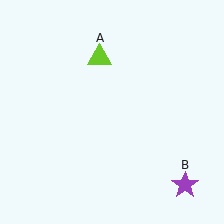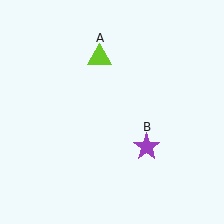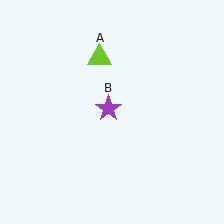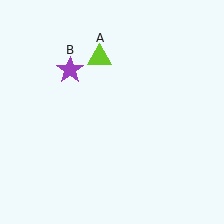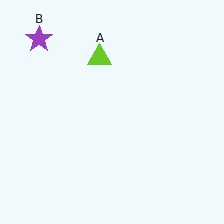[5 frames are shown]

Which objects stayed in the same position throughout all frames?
Lime triangle (object A) remained stationary.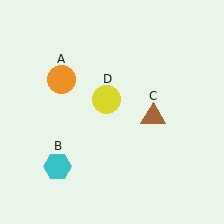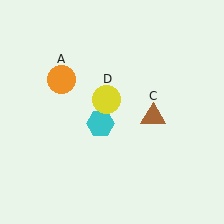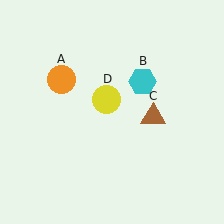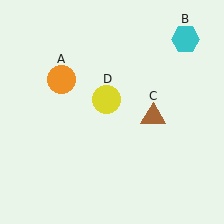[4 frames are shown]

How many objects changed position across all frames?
1 object changed position: cyan hexagon (object B).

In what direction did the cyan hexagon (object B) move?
The cyan hexagon (object B) moved up and to the right.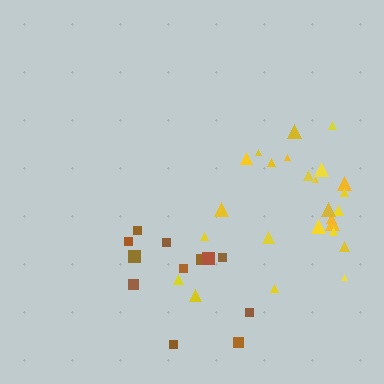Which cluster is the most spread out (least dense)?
Brown.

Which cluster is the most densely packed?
Yellow.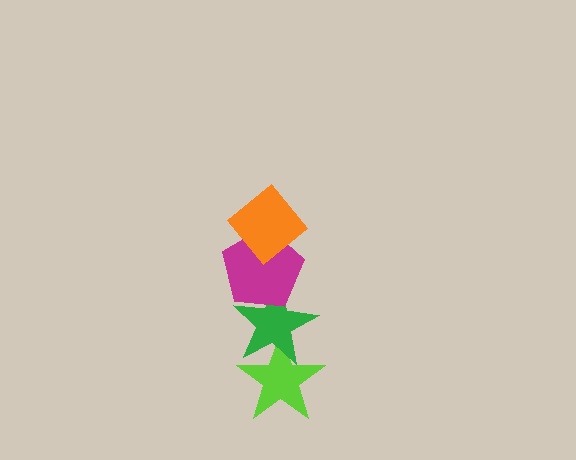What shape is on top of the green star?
The magenta pentagon is on top of the green star.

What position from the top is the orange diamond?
The orange diamond is 1st from the top.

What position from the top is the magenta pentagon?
The magenta pentagon is 2nd from the top.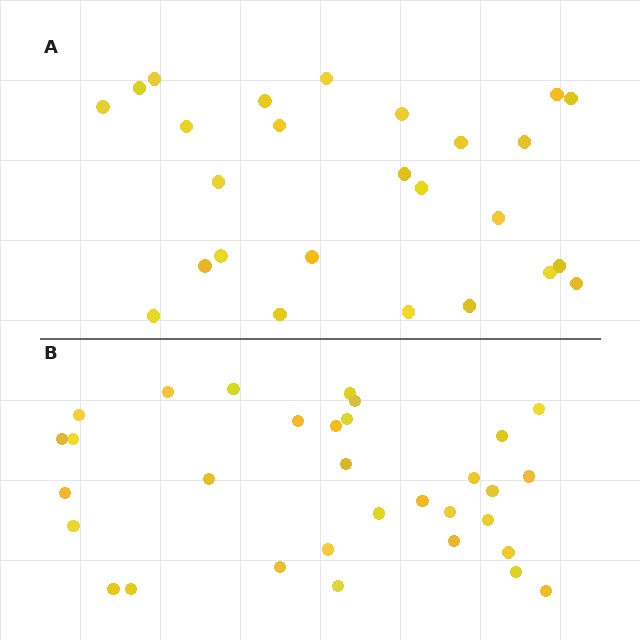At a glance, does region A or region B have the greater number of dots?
Region B (the bottom region) has more dots.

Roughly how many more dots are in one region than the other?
Region B has about 6 more dots than region A.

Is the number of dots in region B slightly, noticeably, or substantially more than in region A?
Region B has only slightly more — the two regions are fairly close. The ratio is roughly 1.2 to 1.